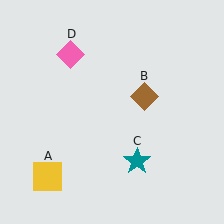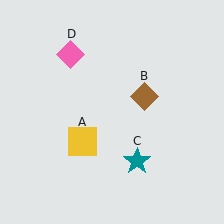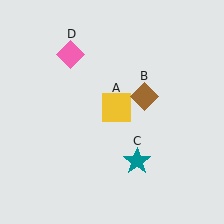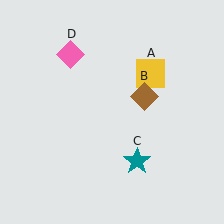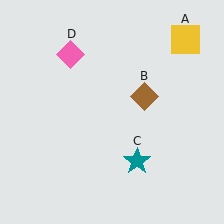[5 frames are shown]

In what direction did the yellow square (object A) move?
The yellow square (object A) moved up and to the right.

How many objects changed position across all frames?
1 object changed position: yellow square (object A).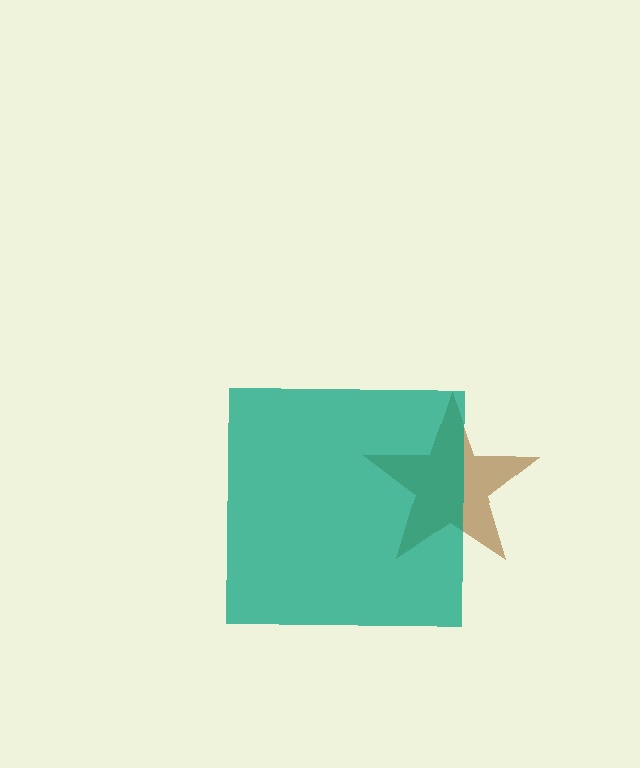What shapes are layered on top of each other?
The layered shapes are: a brown star, a teal square.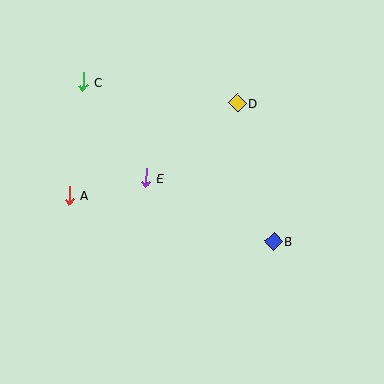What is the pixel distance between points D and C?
The distance between D and C is 156 pixels.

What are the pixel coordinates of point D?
Point D is at (237, 103).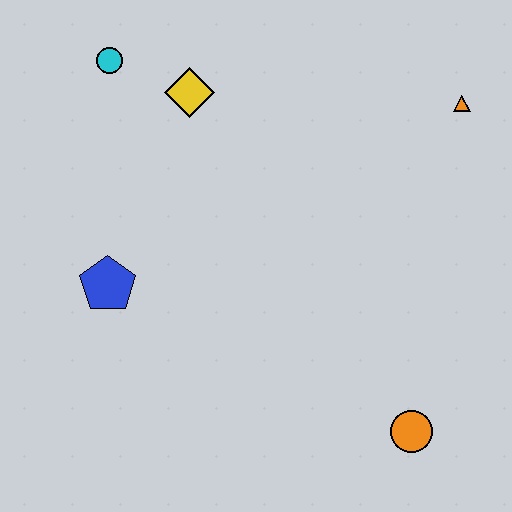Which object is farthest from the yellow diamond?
The orange circle is farthest from the yellow diamond.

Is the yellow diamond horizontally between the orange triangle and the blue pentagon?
Yes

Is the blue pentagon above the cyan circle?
No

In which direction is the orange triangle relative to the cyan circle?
The orange triangle is to the right of the cyan circle.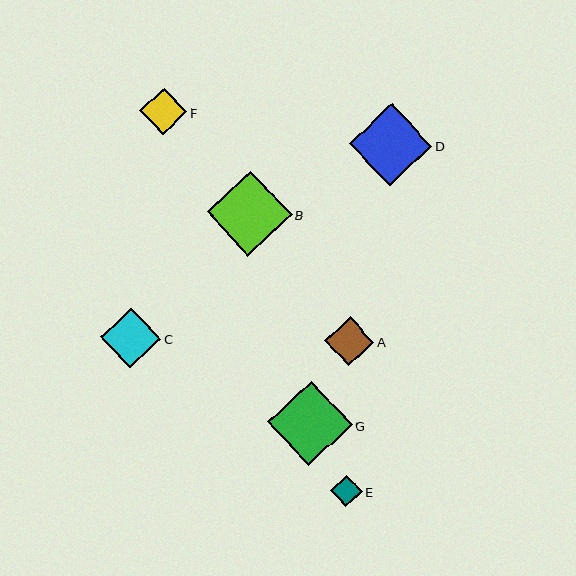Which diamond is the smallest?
Diamond E is the smallest with a size of approximately 32 pixels.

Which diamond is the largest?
Diamond B is the largest with a size of approximately 85 pixels.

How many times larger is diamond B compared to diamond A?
Diamond B is approximately 1.7 times the size of diamond A.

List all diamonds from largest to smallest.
From largest to smallest: B, G, D, C, A, F, E.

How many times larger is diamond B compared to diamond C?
Diamond B is approximately 1.4 times the size of diamond C.